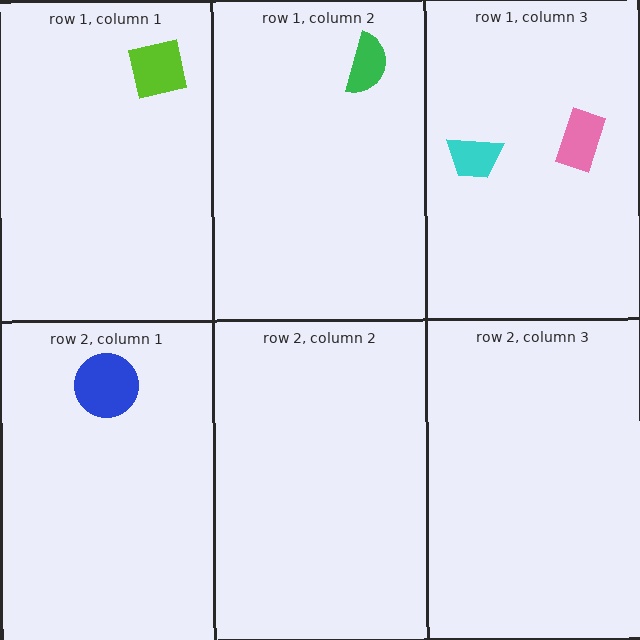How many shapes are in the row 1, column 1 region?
1.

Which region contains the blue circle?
The row 2, column 1 region.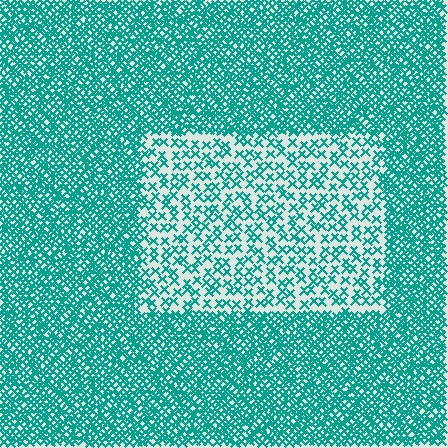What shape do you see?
I see a rectangle.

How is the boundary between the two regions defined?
The boundary is defined by a change in element density (approximately 2.6x ratio). All elements are the same color, size, and shape.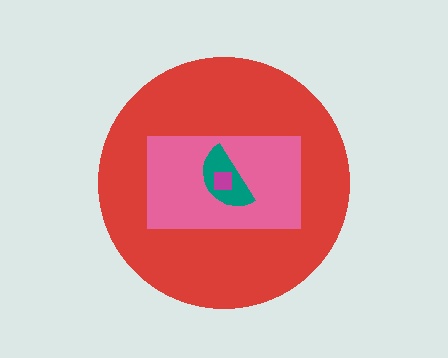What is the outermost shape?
The red circle.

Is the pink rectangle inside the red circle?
Yes.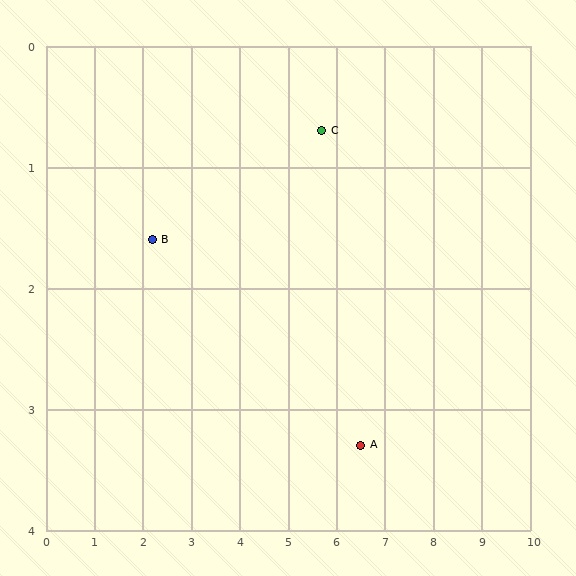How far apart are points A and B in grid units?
Points A and B are about 4.6 grid units apart.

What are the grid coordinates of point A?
Point A is at approximately (6.5, 3.3).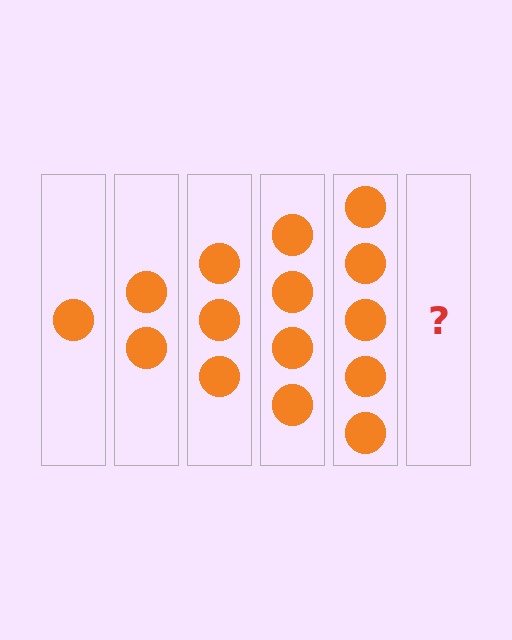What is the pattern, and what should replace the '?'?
The pattern is that each step adds one more circle. The '?' should be 6 circles.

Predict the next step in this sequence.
The next step is 6 circles.